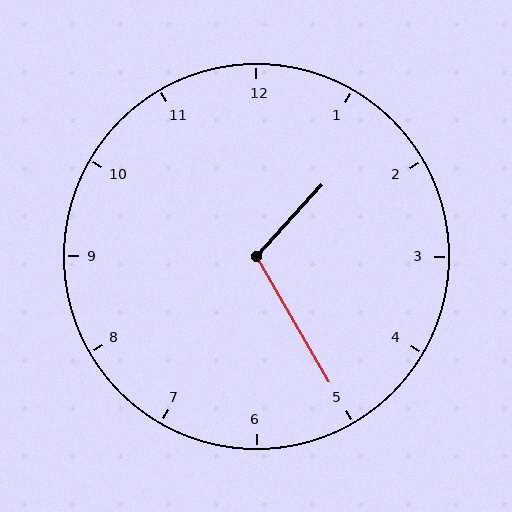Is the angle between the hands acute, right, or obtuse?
It is obtuse.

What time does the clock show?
1:25.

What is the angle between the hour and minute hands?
Approximately 108 degrees.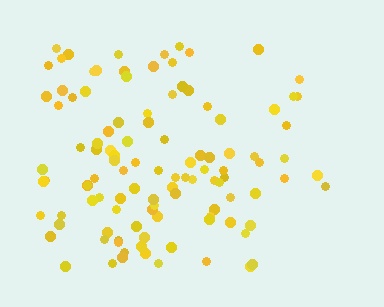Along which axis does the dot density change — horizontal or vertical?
Horizontal.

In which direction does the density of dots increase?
From right to left, with the left side densest.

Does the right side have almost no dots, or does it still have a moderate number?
Still a moderate number, just noticeably fewer than the left.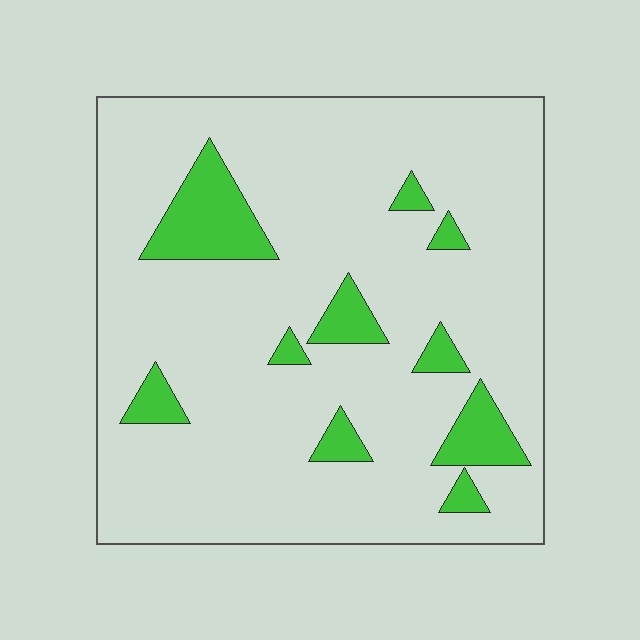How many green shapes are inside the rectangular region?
10.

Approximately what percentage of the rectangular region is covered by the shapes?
Approximately 15%.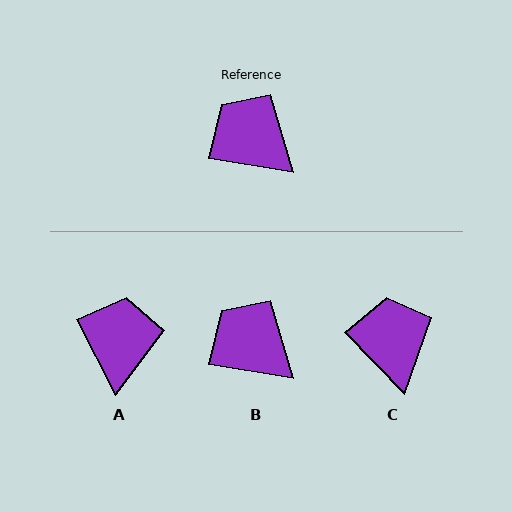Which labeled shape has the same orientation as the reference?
B.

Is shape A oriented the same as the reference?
No, it is off by about 53 degrees.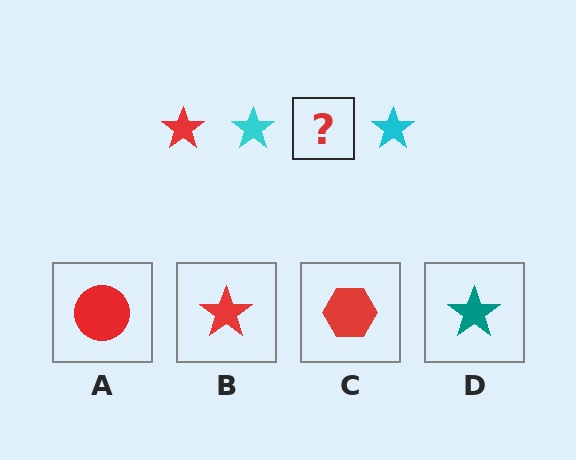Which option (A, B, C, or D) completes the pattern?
B.